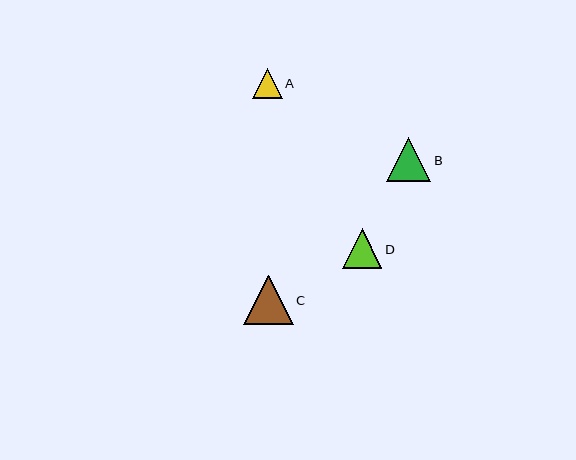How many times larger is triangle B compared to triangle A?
Triangle B is approximately 1.5 times the size of triangle A.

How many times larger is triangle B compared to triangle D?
Triangle B is approximately 1.1 times the size of triangle D.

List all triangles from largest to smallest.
From largest to smallest: C, B, D, A.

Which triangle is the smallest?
Triangle A is the smallest with a size of approximately 30 pixels.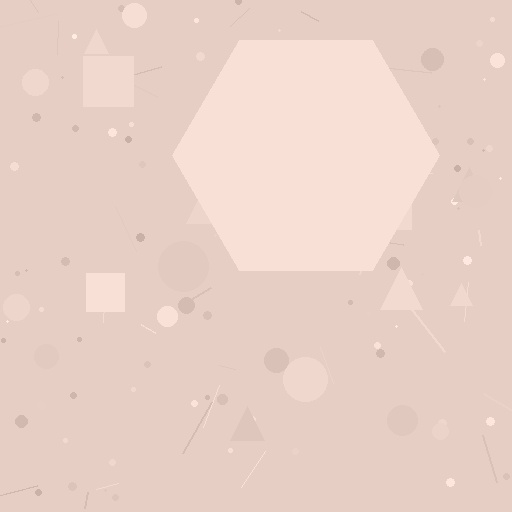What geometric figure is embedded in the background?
A hexagon is embedded in the background.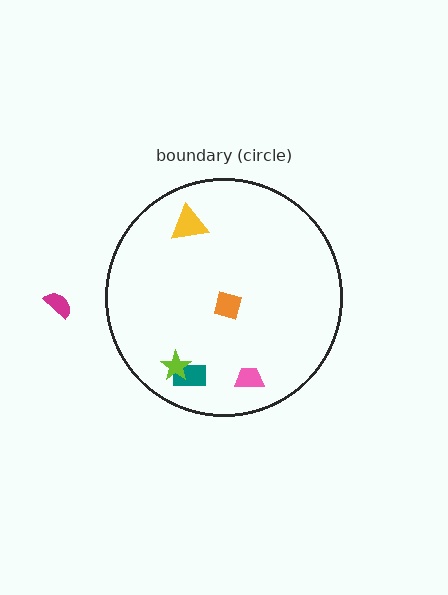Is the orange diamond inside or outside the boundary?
Inside.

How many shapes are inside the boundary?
5 inside, 1 outside.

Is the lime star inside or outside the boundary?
Inside.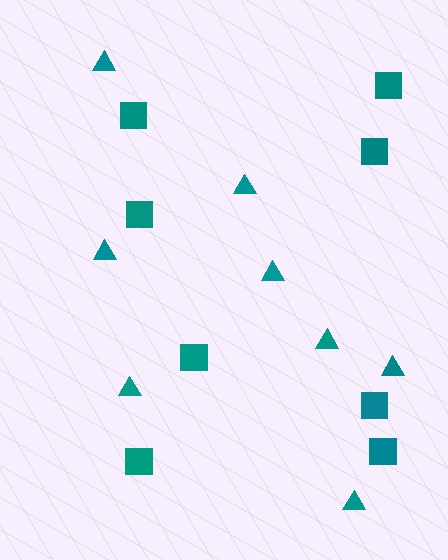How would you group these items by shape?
There are 2 groups: one group of squares (8) and one group of triangles (8).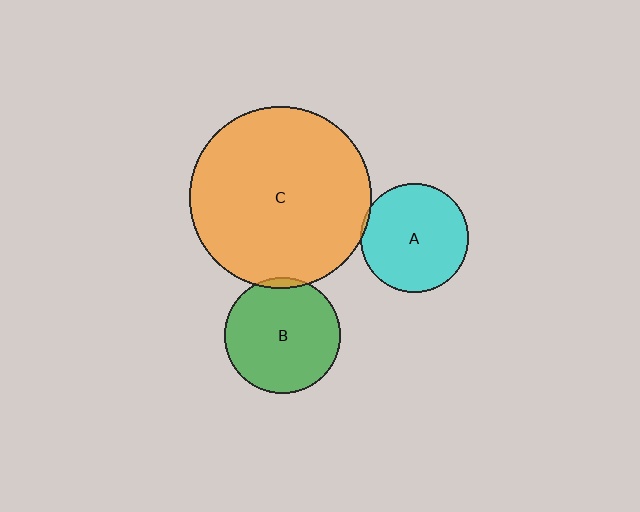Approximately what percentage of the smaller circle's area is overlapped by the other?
Approximately 5%.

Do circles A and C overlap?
Yes.